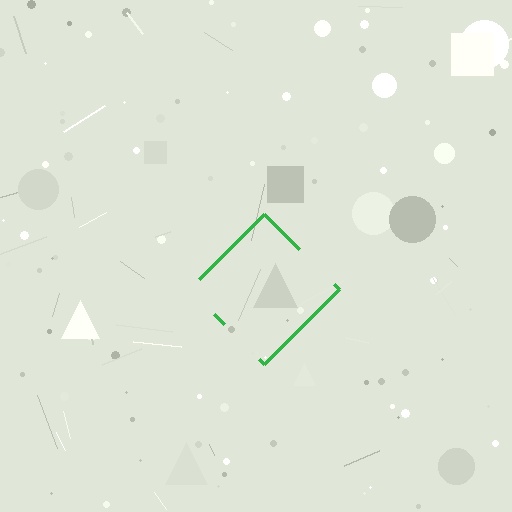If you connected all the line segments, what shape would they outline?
They would outline a diamond.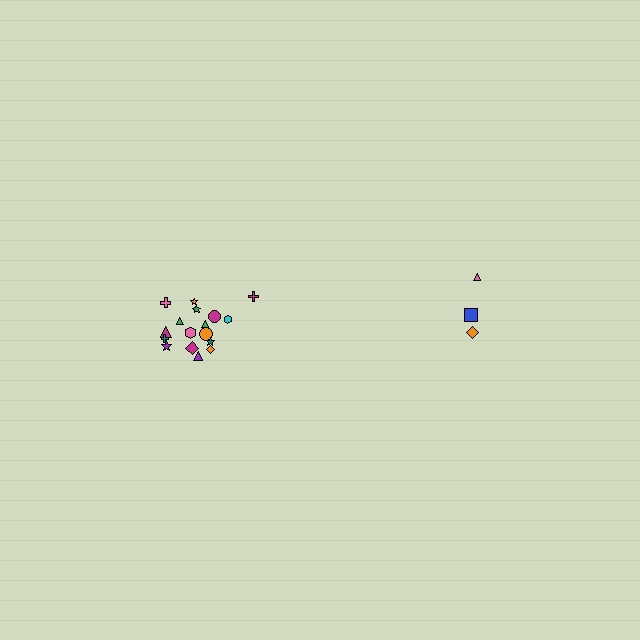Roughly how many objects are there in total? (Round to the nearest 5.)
Roughly 20 objects in total.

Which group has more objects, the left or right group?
The left group.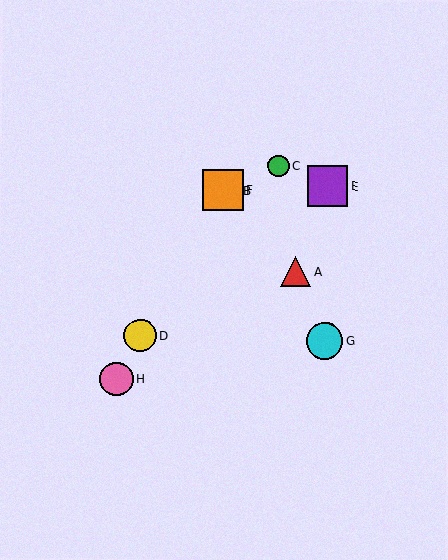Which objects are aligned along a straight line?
Objects B, D, F, H are aligned along a straight line.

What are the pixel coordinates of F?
Object F is at (223, 190).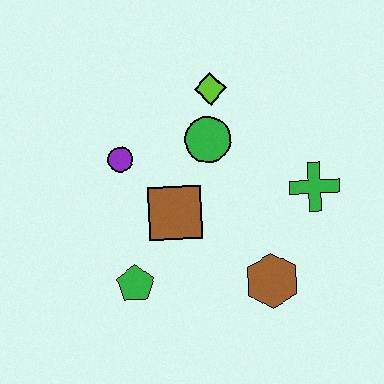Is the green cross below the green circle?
Yes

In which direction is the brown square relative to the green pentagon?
The brown square is above the green pentagon.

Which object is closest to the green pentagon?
The brown square is closest to the green pentagon.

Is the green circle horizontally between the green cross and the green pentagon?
Yes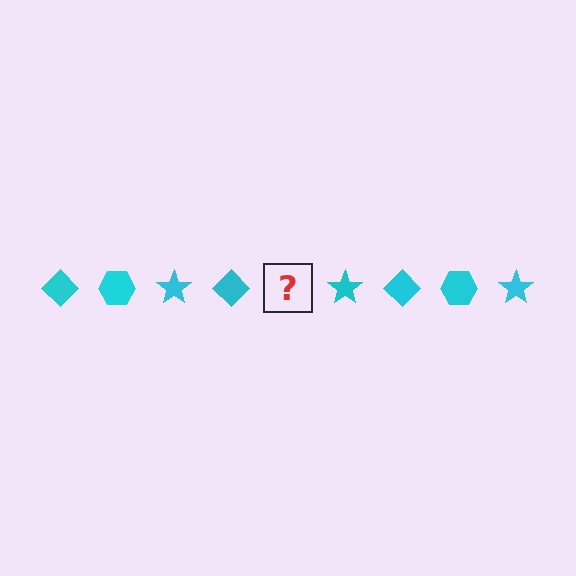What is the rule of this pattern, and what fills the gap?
The rule is that the pattern cycles through diamond, hexagon, star shapes in cyan. The gap should be filled with a cyan hexagon.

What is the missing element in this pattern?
The missing element is a cyan hexagon.